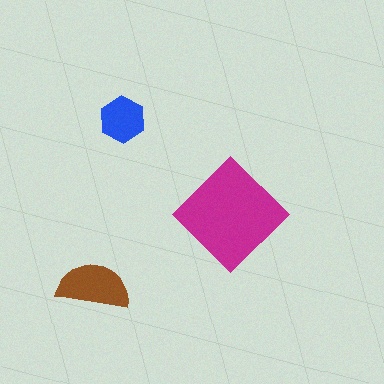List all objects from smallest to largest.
The blue hexagon, the brown semicircle, the magenta diamond.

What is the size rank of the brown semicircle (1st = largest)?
2nd.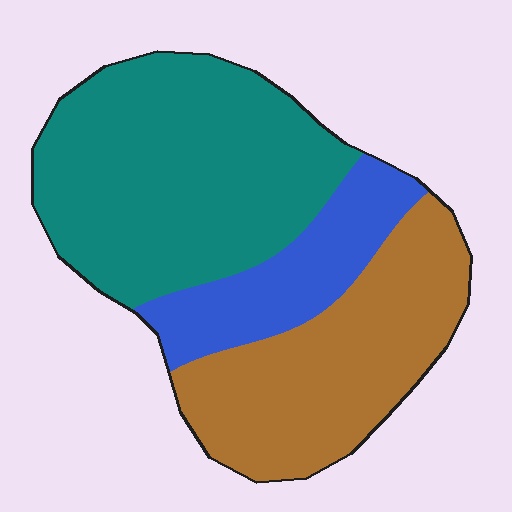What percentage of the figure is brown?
Brown takes up about one third (1/3) of the figure.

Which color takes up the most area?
Teal, at roughly 50%.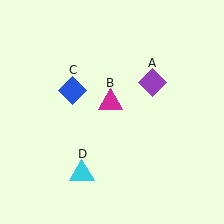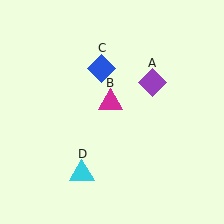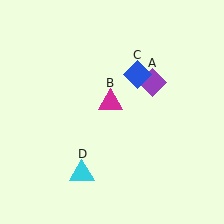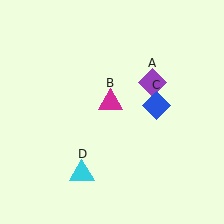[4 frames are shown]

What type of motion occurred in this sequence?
The blue diamond (object C) rotated clockwise around the center of the scene.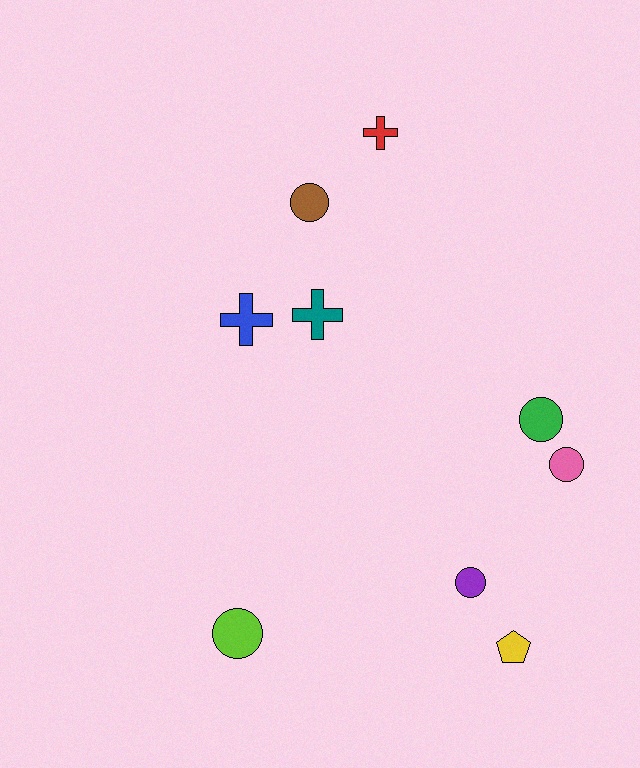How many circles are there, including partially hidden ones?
There are 5 circles.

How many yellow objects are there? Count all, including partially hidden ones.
There is 1 yellow object.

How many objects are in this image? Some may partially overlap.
There are 9 objects.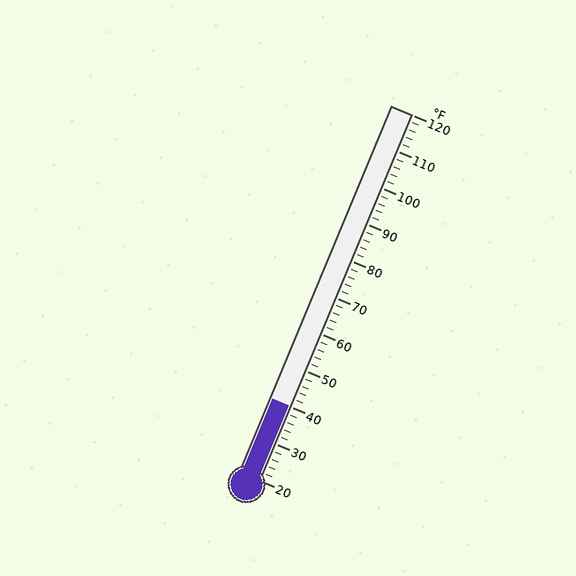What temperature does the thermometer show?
The thermometer shows approximately 40°F.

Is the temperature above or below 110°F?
The temperature is below 110°F.